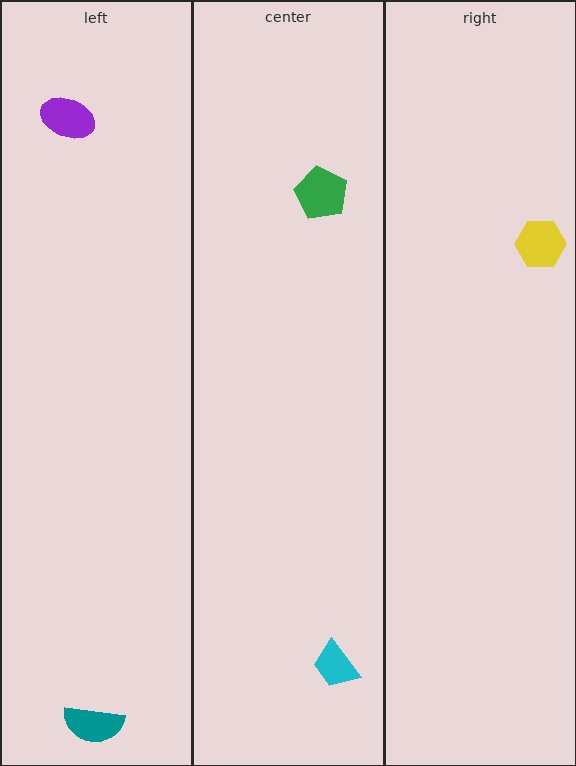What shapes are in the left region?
The purple ellipse, the teal semicircle.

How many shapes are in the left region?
2.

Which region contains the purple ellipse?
The left region.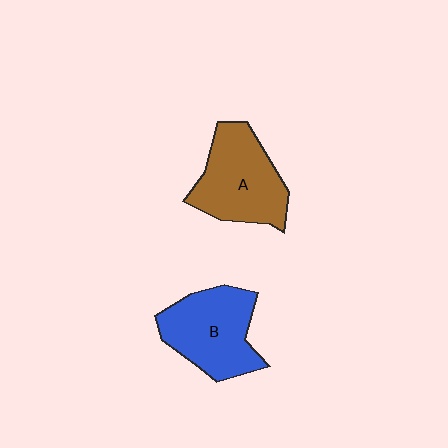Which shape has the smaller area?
Shape B (blue).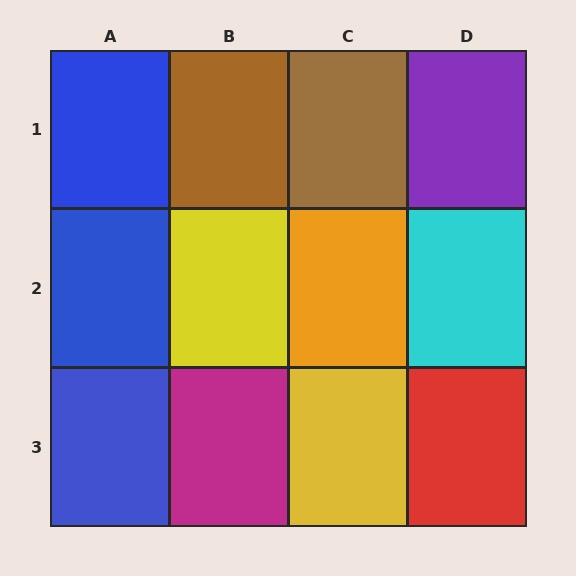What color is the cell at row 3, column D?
Red.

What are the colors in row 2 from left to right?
Blue, yellow, orange, cyan.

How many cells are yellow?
2 cells are yellow.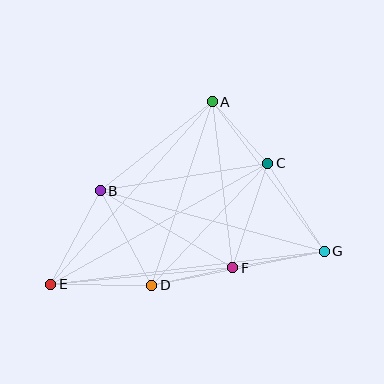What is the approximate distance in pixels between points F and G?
The distance between F and G is approximately 93 pixels.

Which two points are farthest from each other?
Points E and G are farthest from each other.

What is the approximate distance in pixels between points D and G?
The distance between D and G is approximately 176 pixels.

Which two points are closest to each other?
Points D and F are closest to each other.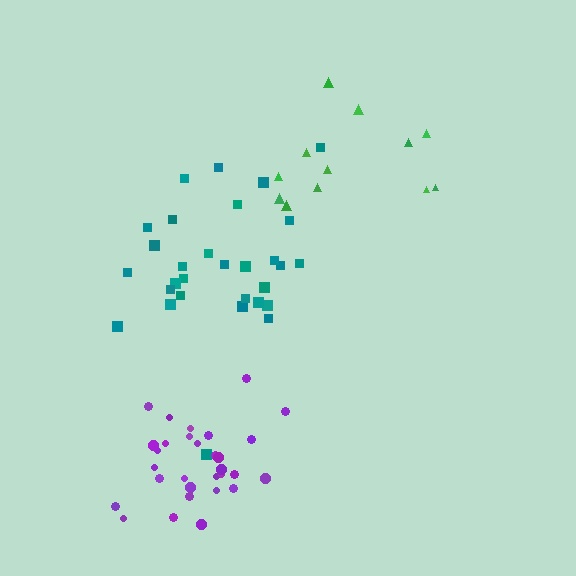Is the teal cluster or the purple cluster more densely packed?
Purple.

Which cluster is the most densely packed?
Purple.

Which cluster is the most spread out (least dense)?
Green.